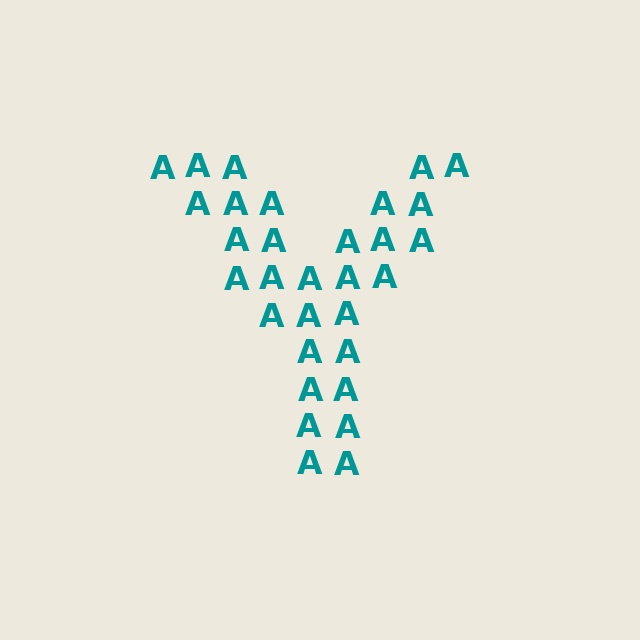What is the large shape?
The large shape is the letter Y.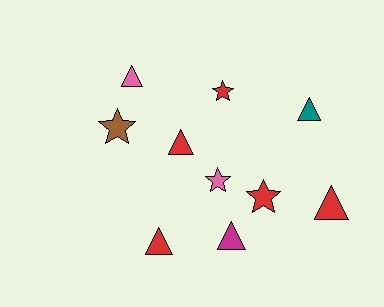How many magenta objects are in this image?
There is 1 magenta object.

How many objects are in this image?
There are 10 objects.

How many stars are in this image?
There are 4 stars.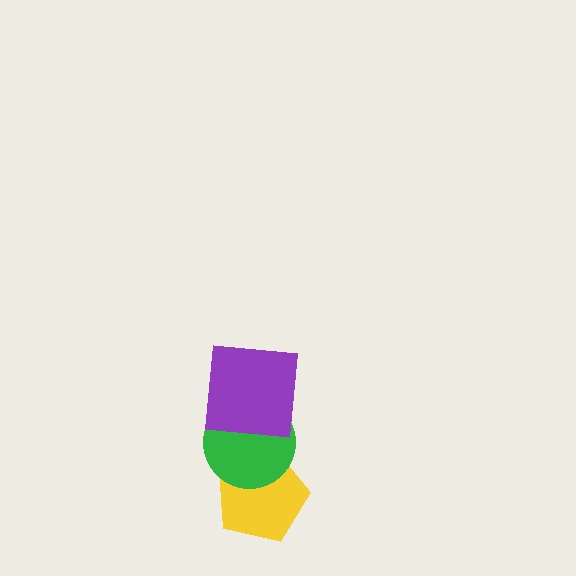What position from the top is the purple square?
The purple square is 1st from the top.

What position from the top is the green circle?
The green circle is 2nd from the top.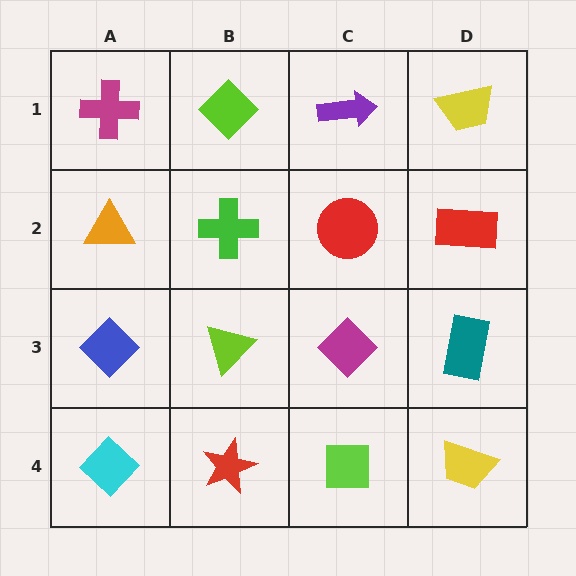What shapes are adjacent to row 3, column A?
An orange triangle (row 2, column A), a cyan diamond (row 4, column A), a lime triangle (row 3, column B).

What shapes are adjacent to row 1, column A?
An orange triangle (row 2, column A), a lime diamond (row 1, column B).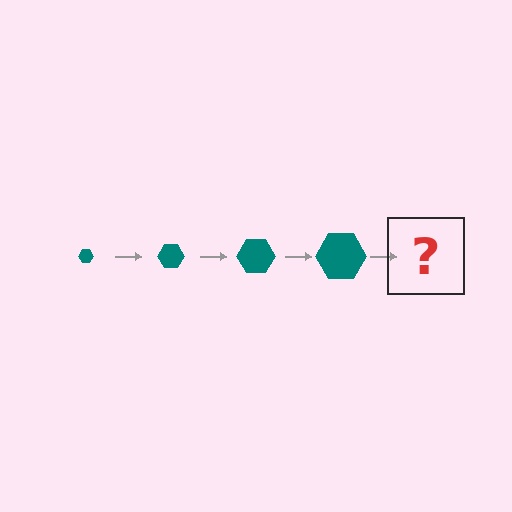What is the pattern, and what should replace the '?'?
The pattern is that the hexagon gets progressively larger each step. The '?' should be a teal hexagon, larger than the previous one.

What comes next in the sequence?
The next element should be a teal hexagon, larger than the previous one.